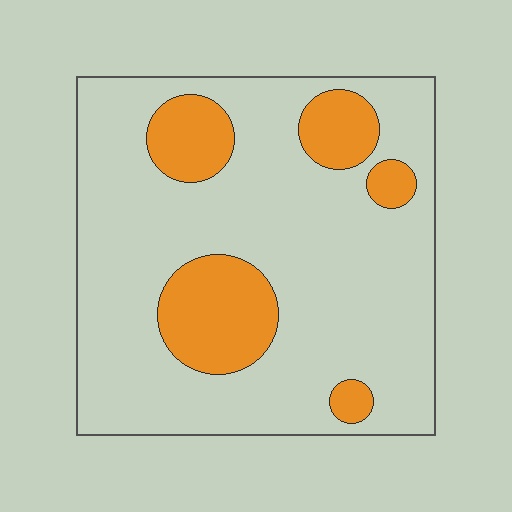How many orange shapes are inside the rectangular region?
5.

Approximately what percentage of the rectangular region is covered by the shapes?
Approximately 20%.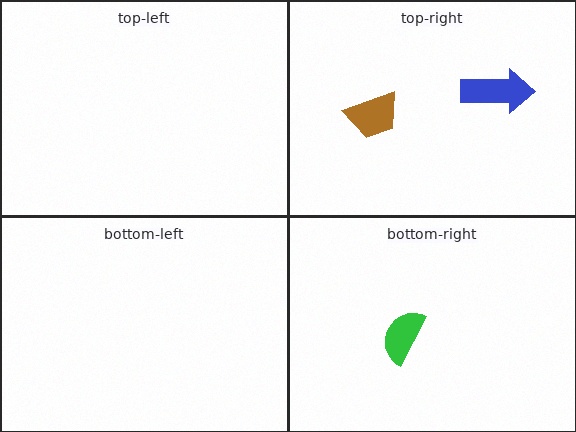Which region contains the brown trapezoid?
The top-right region.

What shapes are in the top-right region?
The blue arrow, the brown trapezoid.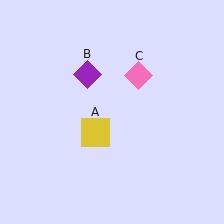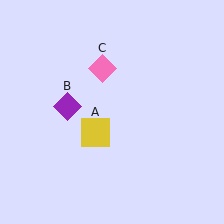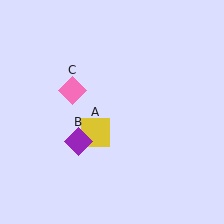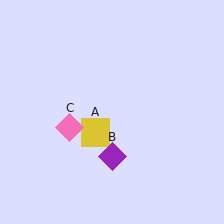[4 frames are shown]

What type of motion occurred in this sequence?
The purple diamond (object B), pink diamond (object C) rotated counterclockwise around the center of the scene.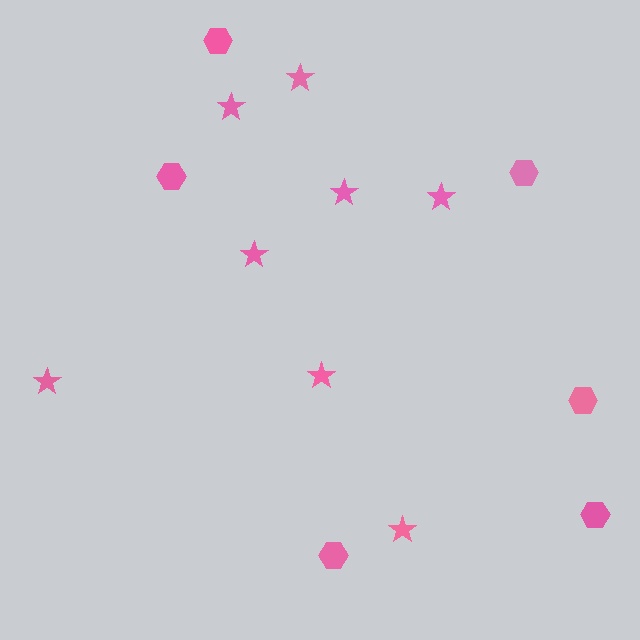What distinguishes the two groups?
There are 2 groups: one group of stars (8) and one group of hexagons (6).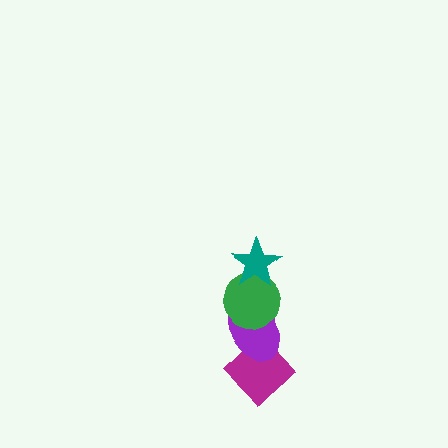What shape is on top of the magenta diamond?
The purple ellipse is on top of the magenta diamond.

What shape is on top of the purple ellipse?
The green circle is on top of the purple ellipse.